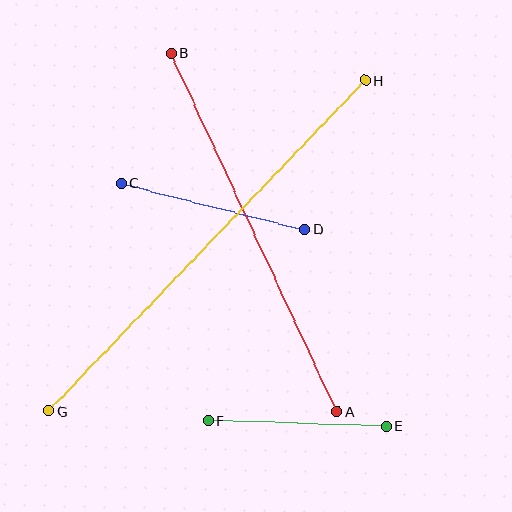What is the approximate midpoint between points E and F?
The midpoint is at approximately (297, 423) pixels.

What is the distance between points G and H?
The distance is approximately 457 pixels.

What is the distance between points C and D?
The distance is approximately 189 pixels.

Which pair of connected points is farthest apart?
Points G and H are farthest apart.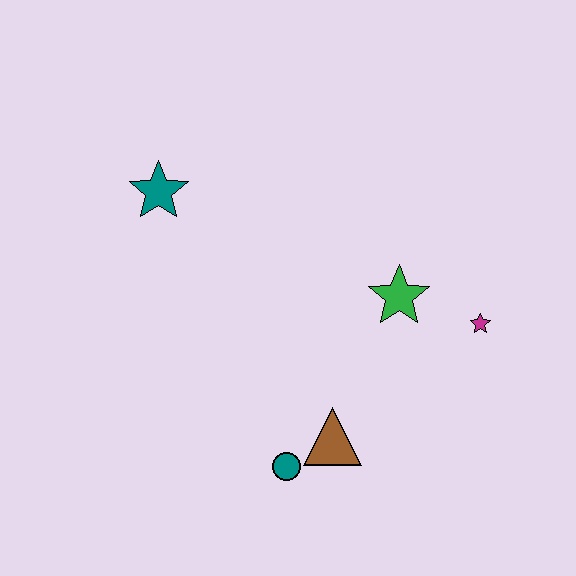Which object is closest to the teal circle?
The brown triangle is closest to the teal circle.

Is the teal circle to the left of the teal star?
No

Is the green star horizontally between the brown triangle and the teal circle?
No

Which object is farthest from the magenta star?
The teal star is farthest from the magenta star.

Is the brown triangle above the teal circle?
Yes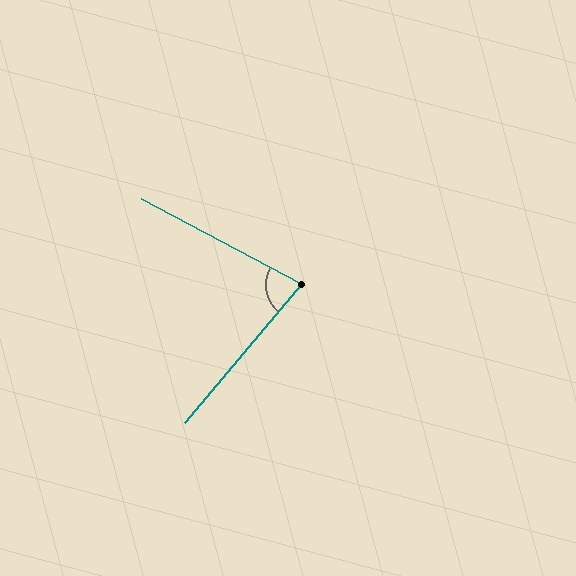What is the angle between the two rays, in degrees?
Approximately 78 degrees.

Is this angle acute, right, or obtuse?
It is acute.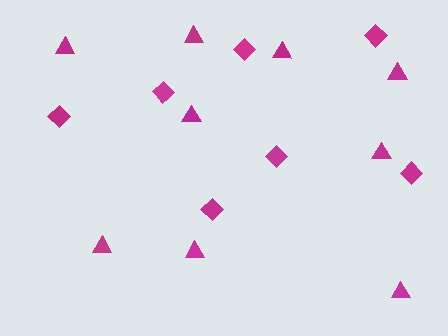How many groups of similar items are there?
There are 2 groups: one group of diamonds (7) and one group of triangles (9).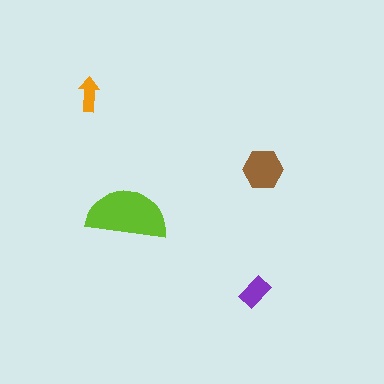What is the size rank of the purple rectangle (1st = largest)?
3rd.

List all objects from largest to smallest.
The lime semicircle, the brown hexagon, the purple rectangle, the orange arrow.